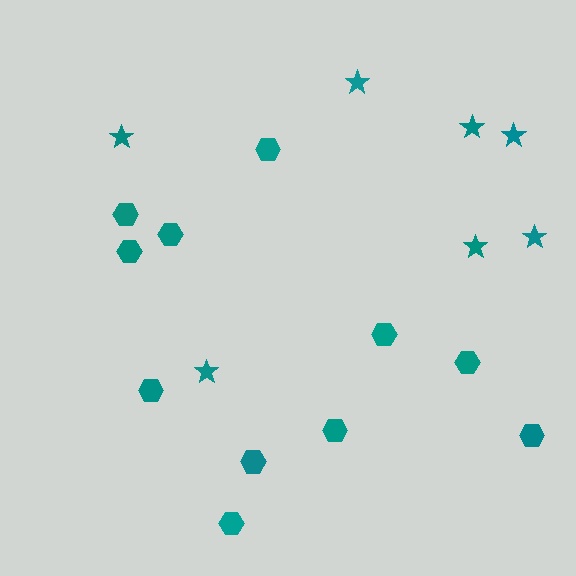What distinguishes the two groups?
There are 2 groups: one group of hexagons (11) and one group of stars (7).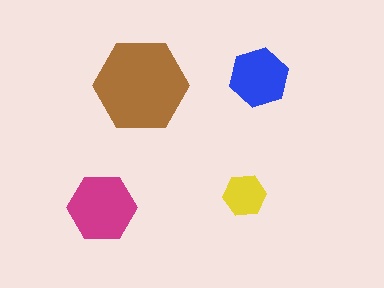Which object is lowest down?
The magenta hexagon is bottommost.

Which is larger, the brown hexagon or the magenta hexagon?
The brown one.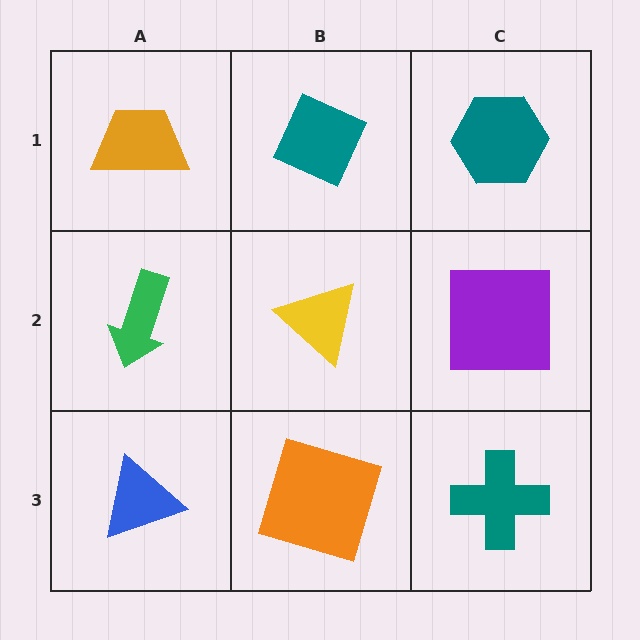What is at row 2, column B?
A yellow triangle.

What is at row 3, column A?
A blue triangle.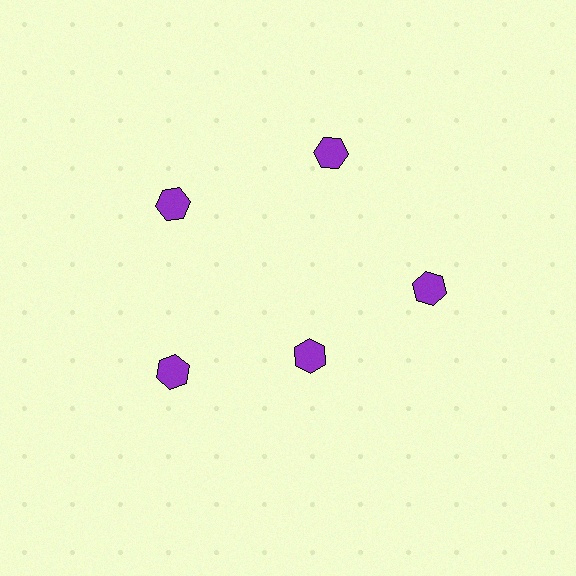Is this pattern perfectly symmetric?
No. The 5 purple hexagons are arranged in a ring, but one element near the 5 o'clock position is pulled inward toward the center, breaking the 5-fold rotational symmetry.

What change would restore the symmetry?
The symmetry would be restored by moving it outward, back onto the ring so that all 5 hexagons sit at equal angles and equal distance from the center.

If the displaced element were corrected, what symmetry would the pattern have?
It would have 5-fold rotational symmetry — the pattern would map onto itself every 72 degrees.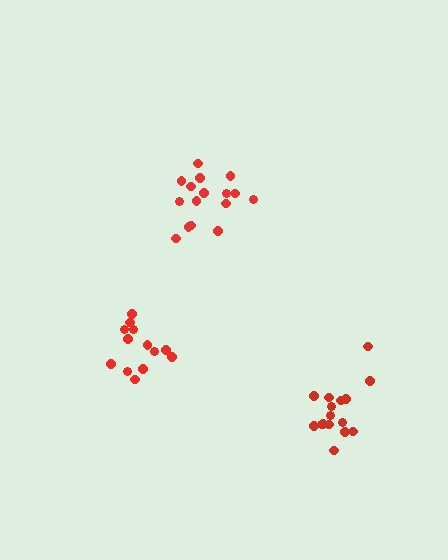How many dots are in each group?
Group 1: 13 dots, Group 2: 16 dots, Group 3: 16 dots (45 total).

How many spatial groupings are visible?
There are 3 spatial groupings.